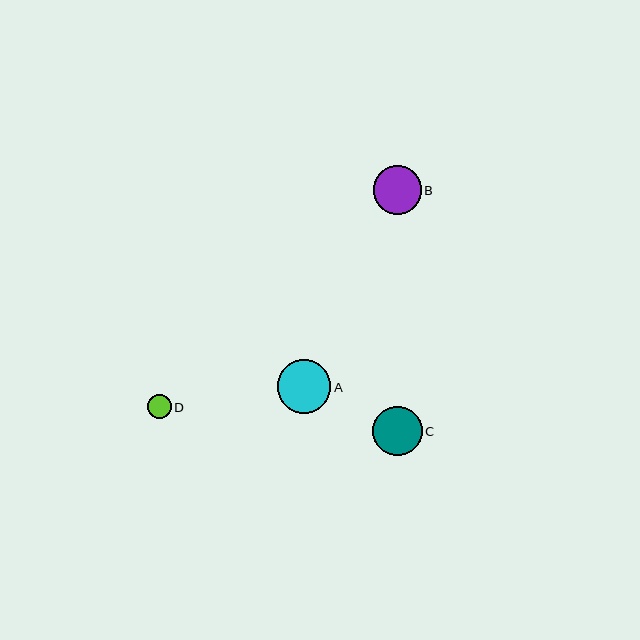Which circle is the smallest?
Circle D is the smallest with a size of approximately 24 pixels.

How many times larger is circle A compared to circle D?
Circle A is approximately 2.2 times the size of circle D.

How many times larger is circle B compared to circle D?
Circle B is approximately 2.0 times the size of circle D.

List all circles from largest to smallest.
From largest to smallest: A, C, B, D.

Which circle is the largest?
Circle A is the largest with a size of approximately 54 pixels.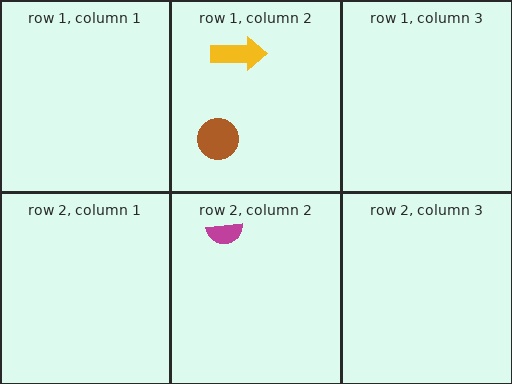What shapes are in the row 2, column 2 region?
The magenta semicircle.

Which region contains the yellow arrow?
The row 1, column 2 region.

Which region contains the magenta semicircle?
The row 2, column 2 region.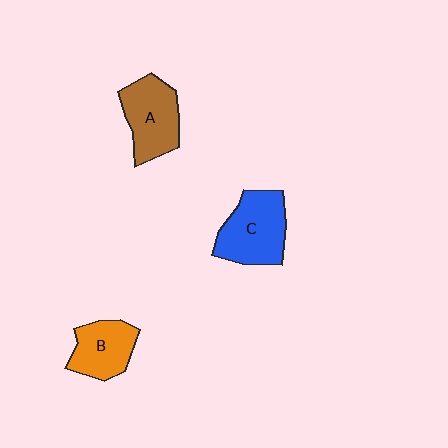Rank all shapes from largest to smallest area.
From largest to smallest: C (blue), A (brown), B (orange).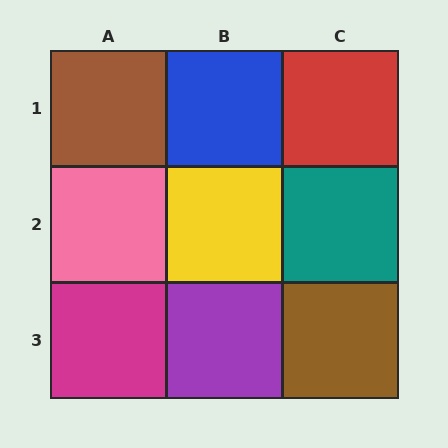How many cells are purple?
1 cell is purple.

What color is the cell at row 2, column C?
Teal.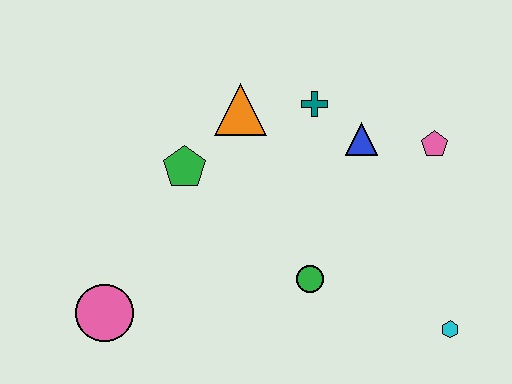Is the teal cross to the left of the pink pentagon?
Yes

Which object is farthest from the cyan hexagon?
The pink circle is farthest from the cyan hexagon.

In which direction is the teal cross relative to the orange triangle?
The teal cross is to the right of the orange triangle.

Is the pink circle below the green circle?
Yes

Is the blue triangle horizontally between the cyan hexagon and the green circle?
Yes